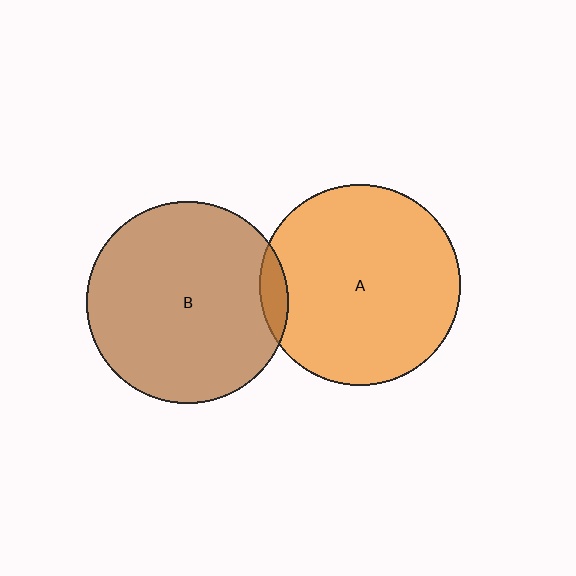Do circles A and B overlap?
Yes.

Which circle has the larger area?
Circle B (brown).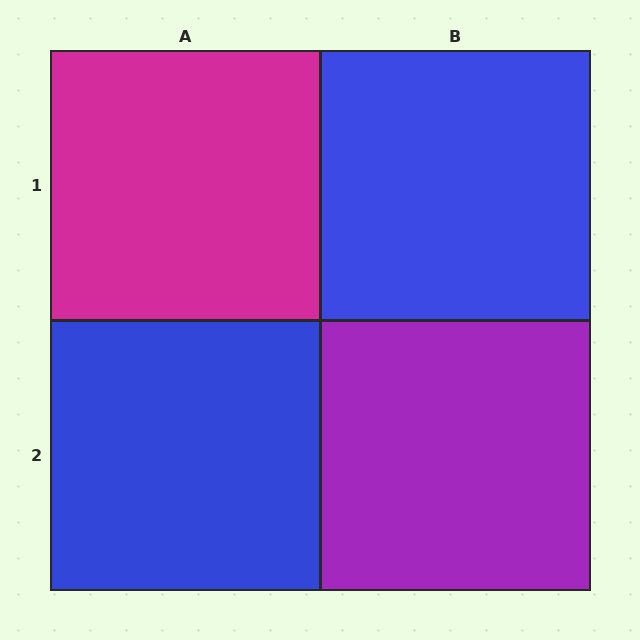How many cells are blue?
2 cells are blue.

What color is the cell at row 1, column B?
Blue.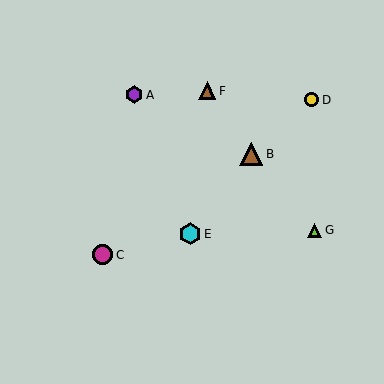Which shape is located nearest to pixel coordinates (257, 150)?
The brown triangle (labeled B) at (251, 154) is nearest to that location.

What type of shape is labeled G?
Shape G is a lime triangle.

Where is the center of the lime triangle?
The center of the lime triangle is at (315, 230).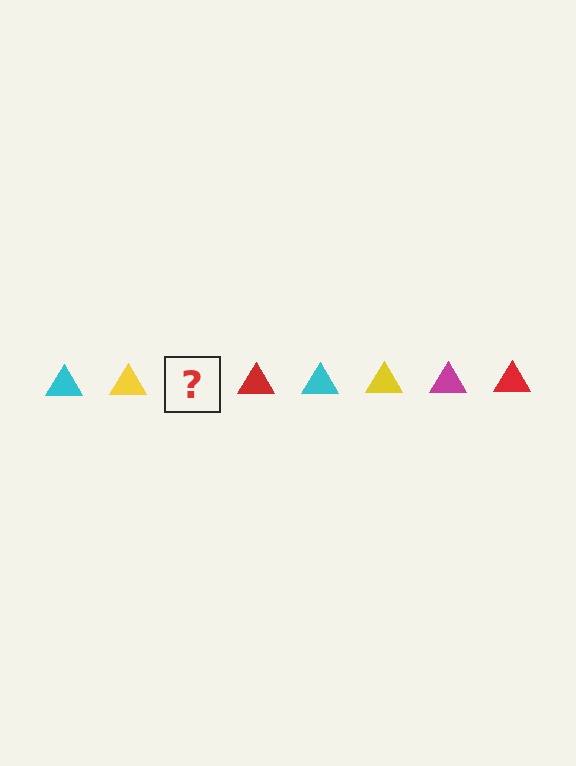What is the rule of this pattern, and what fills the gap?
The rule is that the pattern cycles through cyan, yellow, magenta, red triangles. The gap should be filled with a magenta triangle.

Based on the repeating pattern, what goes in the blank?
The blank should be a magenta triangle.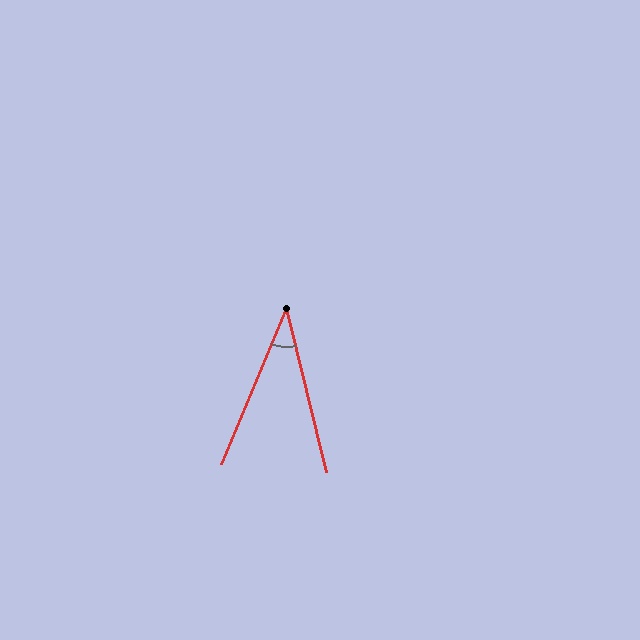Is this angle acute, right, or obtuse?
It is acute.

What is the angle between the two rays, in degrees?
Approximately 36 degrees.